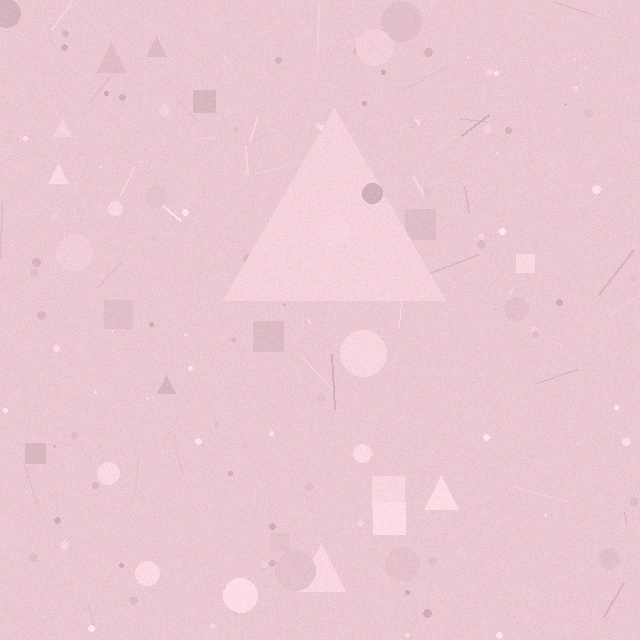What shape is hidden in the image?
A triangle is hidden in the image.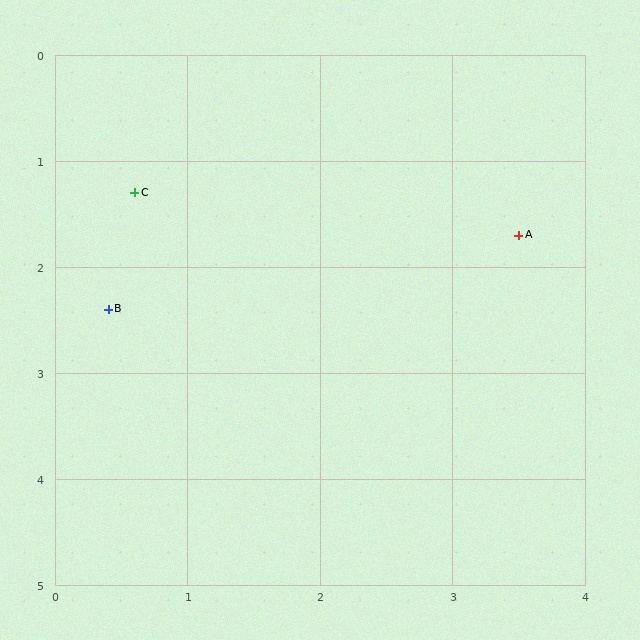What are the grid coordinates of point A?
Point A is at approximately (3.5, 1.7).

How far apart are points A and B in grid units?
Points A and B are about 3.2 grid units apart.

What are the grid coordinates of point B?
Point B is at approximately (0.4, 2.4).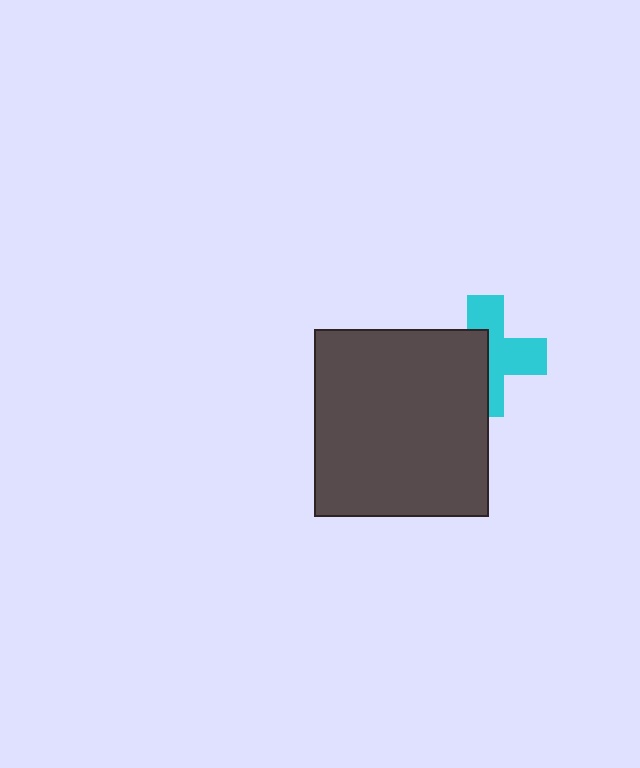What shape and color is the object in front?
The object in front is a dark gray rectangle.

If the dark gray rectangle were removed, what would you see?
You would see the complete cyan cross.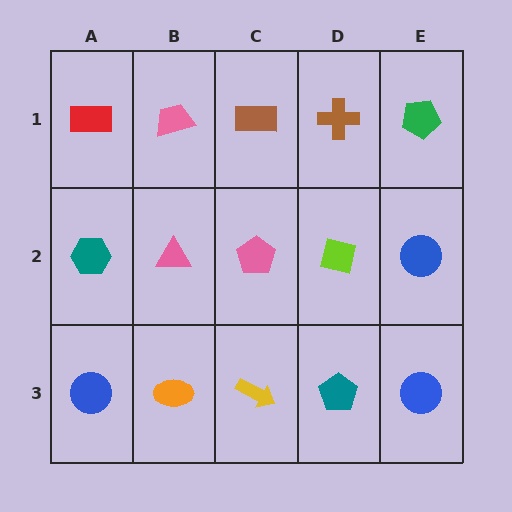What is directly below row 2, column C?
A yellow arrow.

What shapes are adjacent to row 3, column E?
A blue circle (row 2, column E), a teal pentagon (row 3, column D).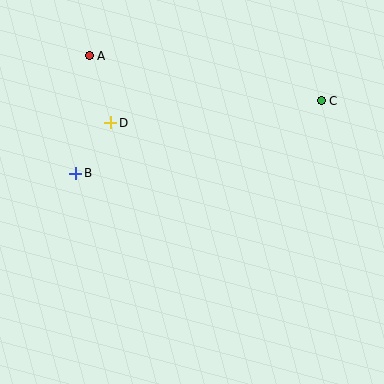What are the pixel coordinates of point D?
Point D is at (111, 123).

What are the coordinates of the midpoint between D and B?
The midpoint between D and B is at (93, 148).